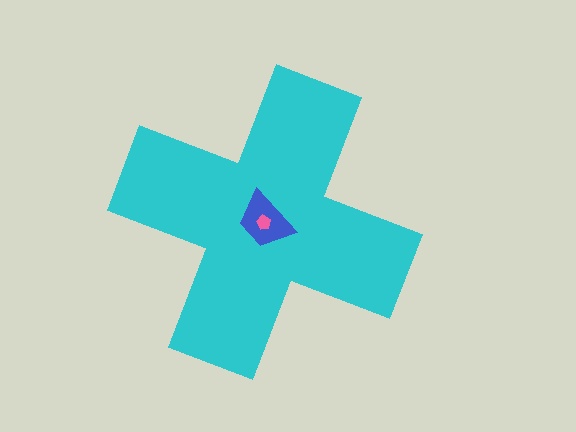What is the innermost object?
The pink pentagon.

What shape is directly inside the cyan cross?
The blue trapezoid.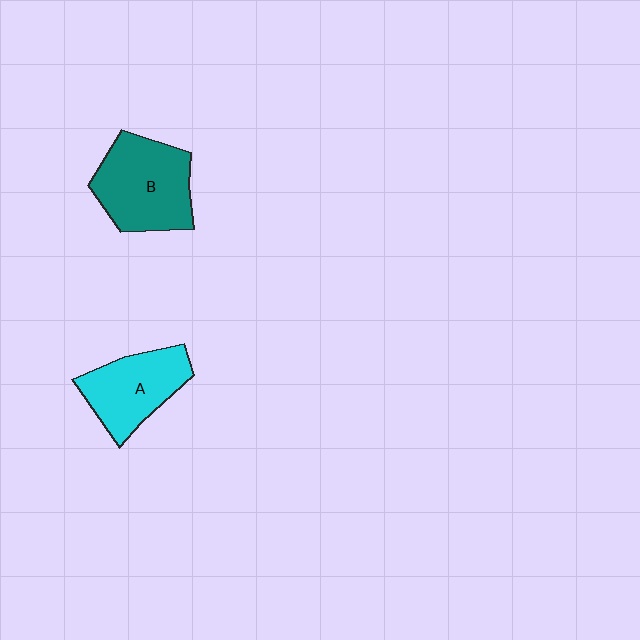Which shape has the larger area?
Shape B (teal).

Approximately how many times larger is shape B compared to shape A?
Approximately 1.2 times.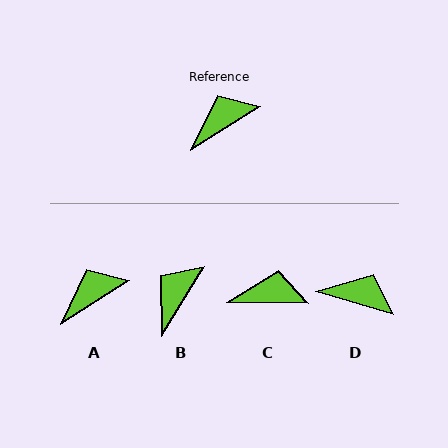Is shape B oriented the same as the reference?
No, it is off by about 26 degrees.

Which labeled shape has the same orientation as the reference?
A.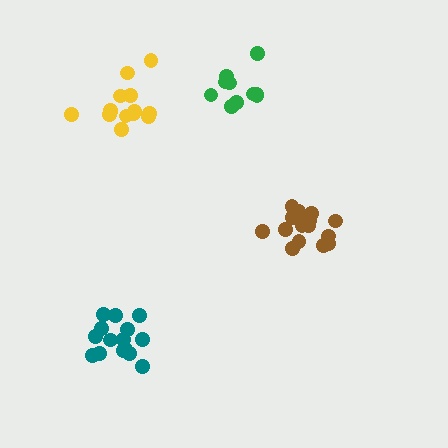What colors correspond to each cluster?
The clusters are colored: teal, yellow, brown, green.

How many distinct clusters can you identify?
There are 4 distinct clusters.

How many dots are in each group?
Group 1: 15 dots, Group 2: 14 dots, Group 3: 16 dots, Group 4: 10 dots (55 total).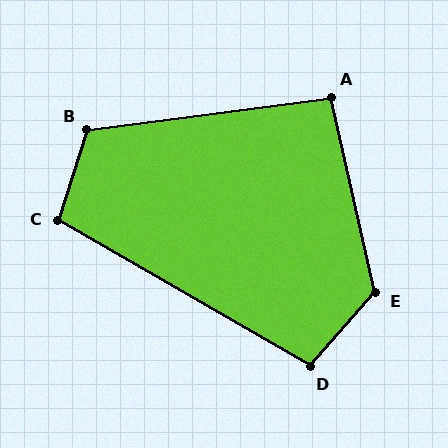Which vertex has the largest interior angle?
E, at approximately 126 degrees.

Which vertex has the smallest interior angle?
A, at approximately 95 degrees.